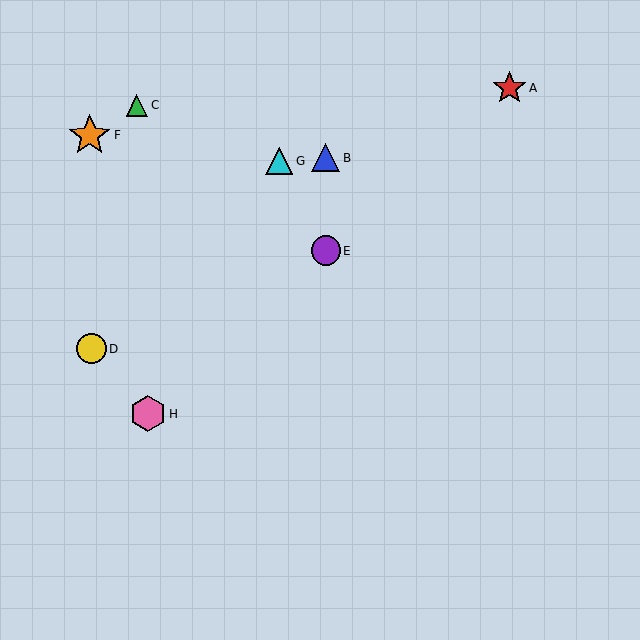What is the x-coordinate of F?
Object F is at x≈90.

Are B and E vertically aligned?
Yes, both are at x≈326.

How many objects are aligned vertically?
2 objects (B, E) are aligned vertically.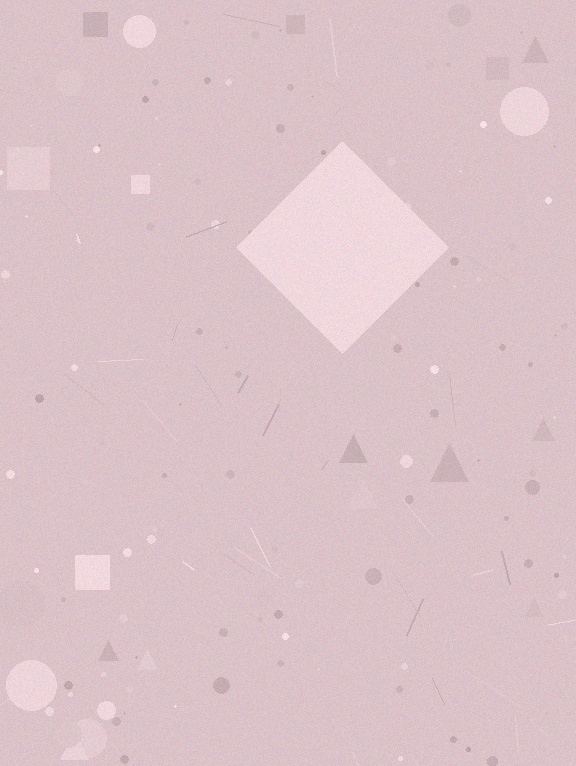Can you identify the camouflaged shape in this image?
The camouflaged shape is a diamond.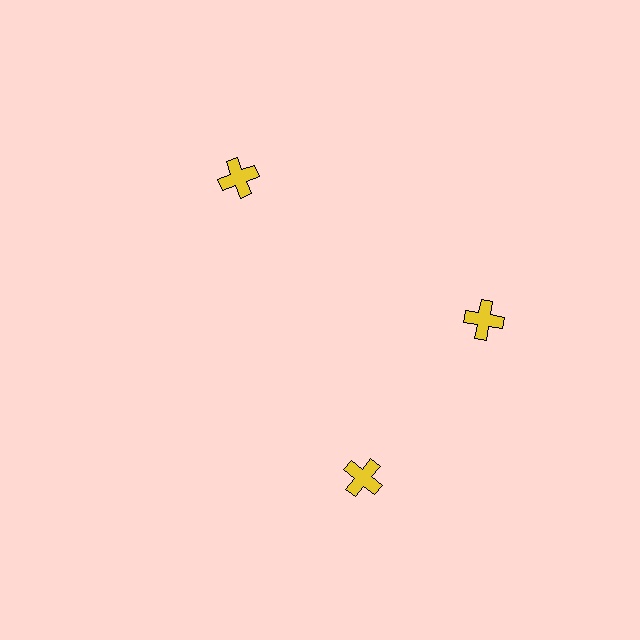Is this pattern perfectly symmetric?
No. The 3 yellow crosses are arranged in a ring, but one element near the 7 o'clock position is rotated out of alignment along the ring, breaking the 3-fold rotational symmetry.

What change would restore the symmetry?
The symmetry would be restored by rotating it back into even spacing with its neighbors so that all 3 crosses sit at equal angles and equal distance from the center.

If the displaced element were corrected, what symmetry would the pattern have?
It would have 3-fold rotational symmetry — the pattern would map onto itself every 120 degrees.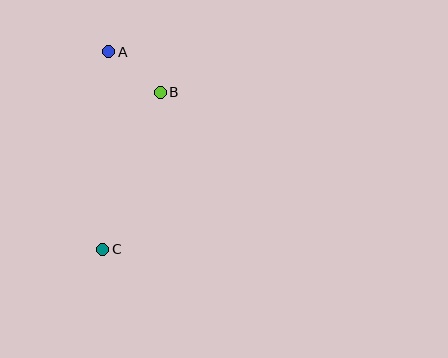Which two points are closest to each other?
Points A and B are closest to each other.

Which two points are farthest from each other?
Points A and C are farthest from each other.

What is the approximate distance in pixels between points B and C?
The distance between B and C is approximately 167 pixels.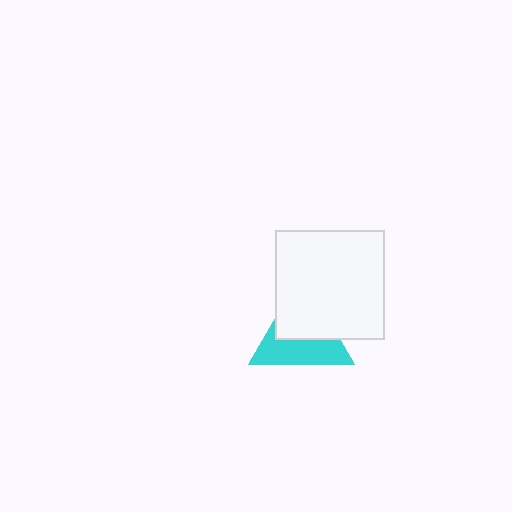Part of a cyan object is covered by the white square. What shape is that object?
It is a triangle.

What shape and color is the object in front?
The object in front is a white square.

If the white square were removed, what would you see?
You would see the complete cyan triangle.